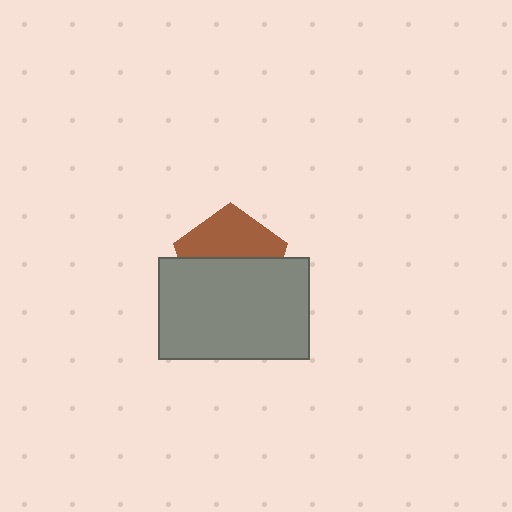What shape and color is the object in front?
The object in front is a gray rectangle.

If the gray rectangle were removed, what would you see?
You would see the complete brown pentagon.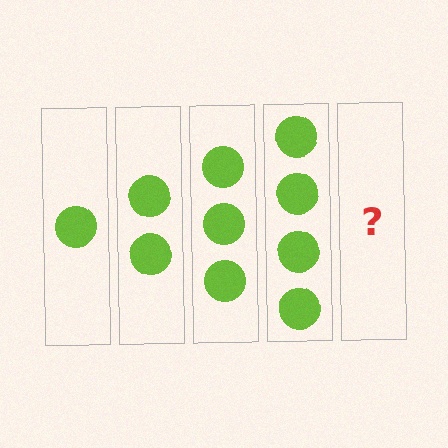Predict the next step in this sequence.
The next step is 5 circles.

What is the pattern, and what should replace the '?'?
The pattern is that each step adds one more circle. The '?' should be 5 circles.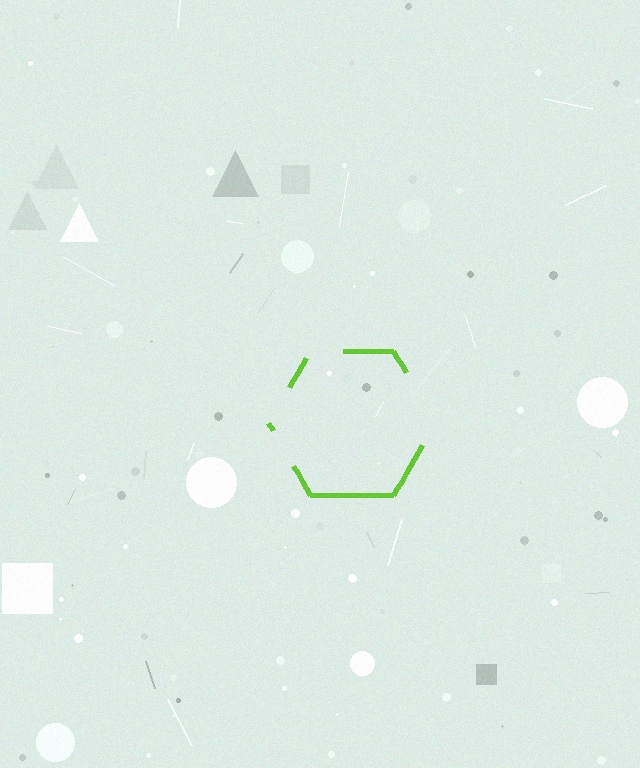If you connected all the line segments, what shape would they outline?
They would outline a hexagon.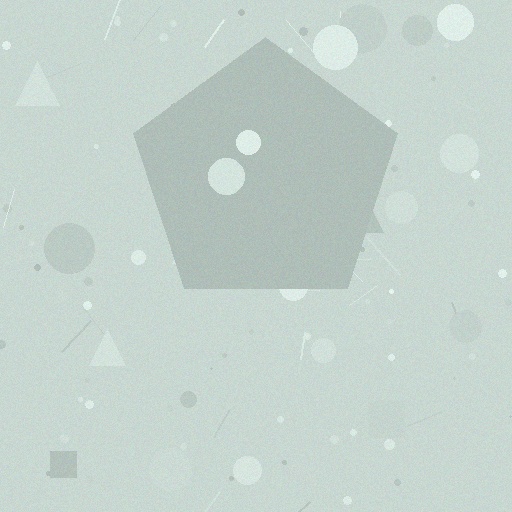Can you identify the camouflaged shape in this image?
The camouflaged shape is a pentagon.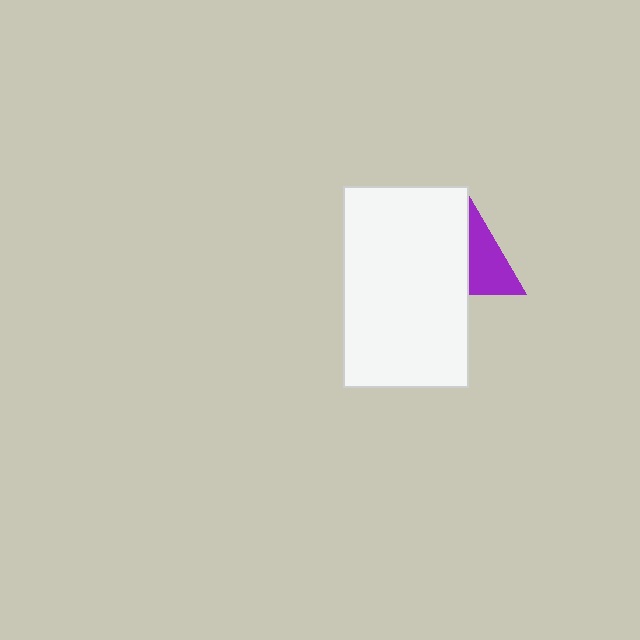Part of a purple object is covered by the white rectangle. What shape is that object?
It is a triangle.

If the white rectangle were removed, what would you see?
You would see the complete purple triangle.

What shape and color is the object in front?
The object in front is a white rectangle.